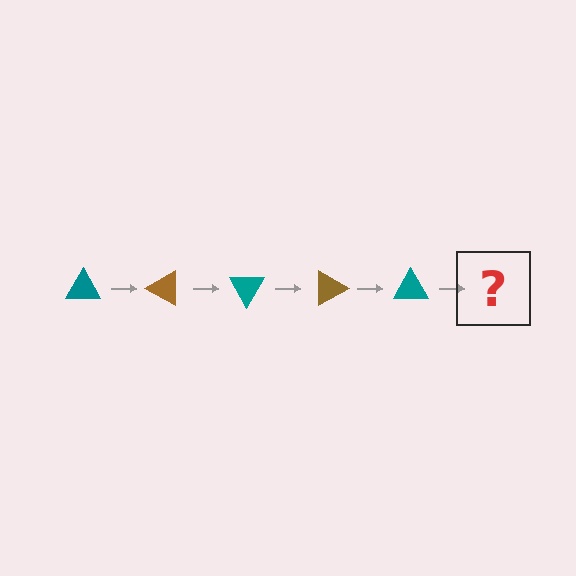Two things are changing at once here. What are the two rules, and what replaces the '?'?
The two rules are that it rotates 30 degrees each step and the color cycles through teal and brown. The '?' should be a brown triangle, rotated 150 degrees from the start.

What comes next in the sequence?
The next element should be a brown triangle, rotated 150 degrees from the start.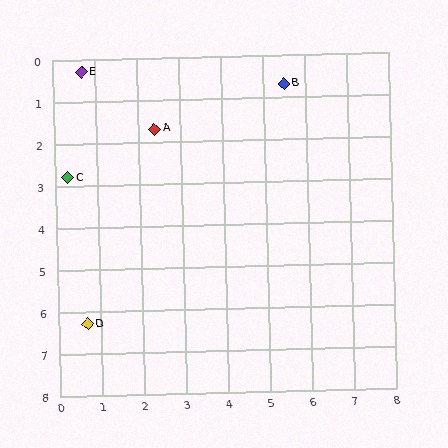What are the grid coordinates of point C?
Point C is at approximately (0.3, 2.8).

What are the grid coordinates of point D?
Point D is at approximately (0.7, 6.3).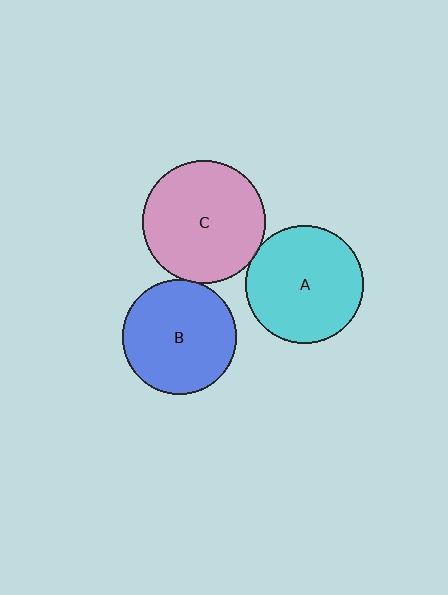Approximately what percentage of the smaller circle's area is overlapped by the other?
Approximately 5%.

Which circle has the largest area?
Circle C (pink).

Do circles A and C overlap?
Yes.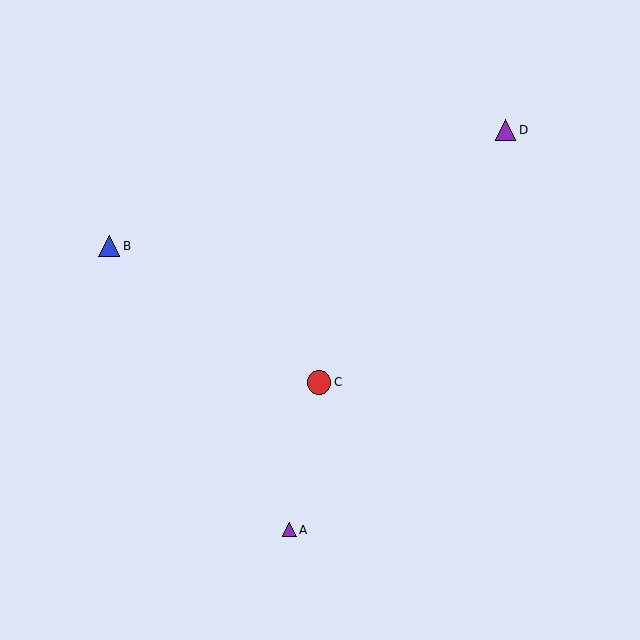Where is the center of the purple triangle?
The center of the purple triangle is at (289, 530).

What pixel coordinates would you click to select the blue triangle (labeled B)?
Click at (109, 246) to select the blue triangle B.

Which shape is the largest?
The red circle (labeled C) is the largest.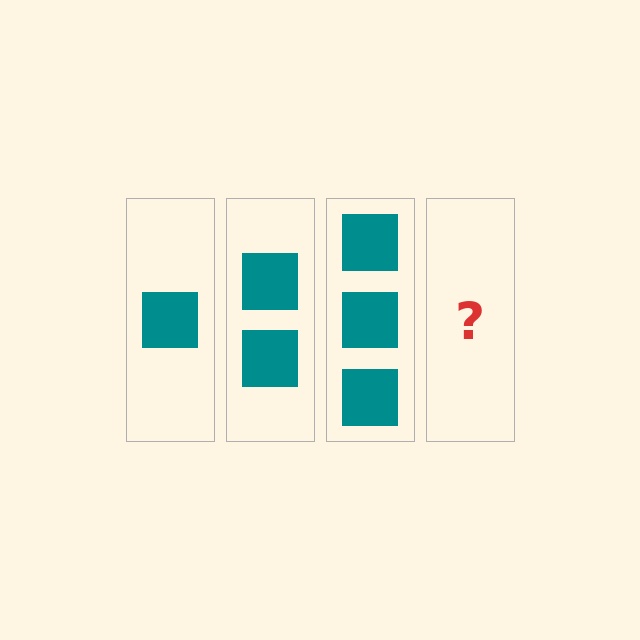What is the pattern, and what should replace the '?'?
The pattern is that each step adds one more square. The '?' should be 4 squares.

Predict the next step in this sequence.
The next step is 4 squares.